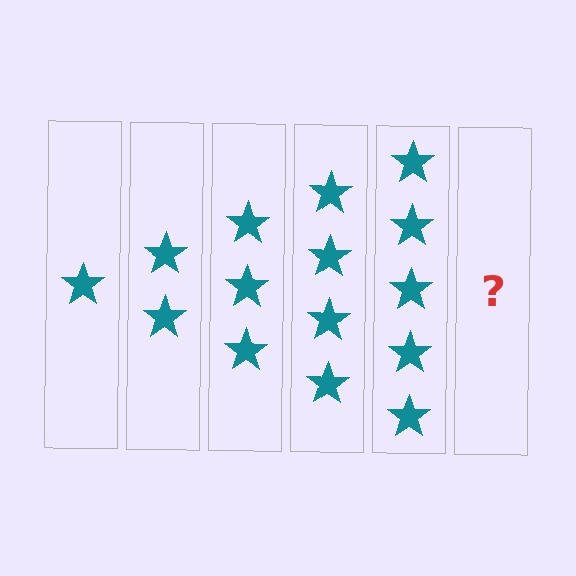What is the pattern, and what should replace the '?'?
The pattern is that each step adds one more star. The '?' should be 6 stars.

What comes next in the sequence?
The next element should be 6 stars.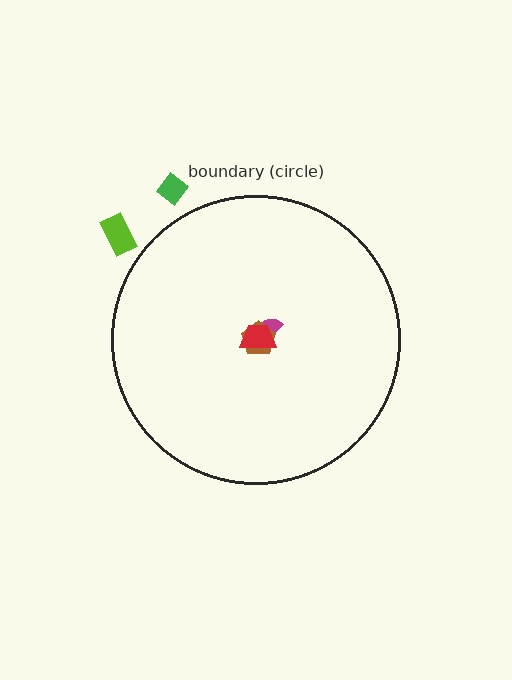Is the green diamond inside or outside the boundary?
Outside.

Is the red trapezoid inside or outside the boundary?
Inside.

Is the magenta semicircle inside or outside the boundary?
Inside.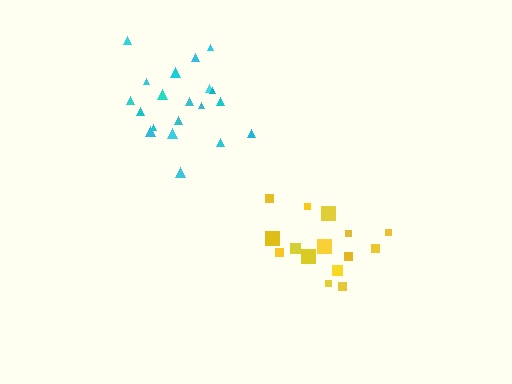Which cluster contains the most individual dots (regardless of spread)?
Cyan (20).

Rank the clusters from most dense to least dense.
cyan, yellow.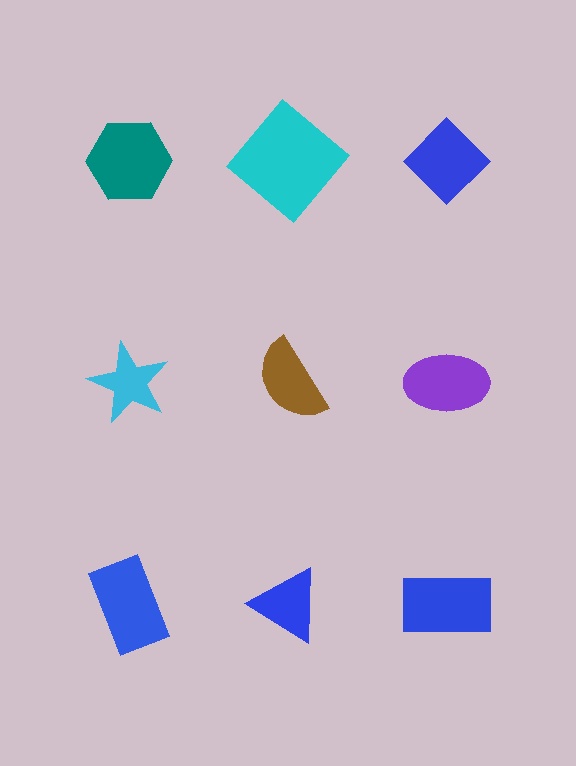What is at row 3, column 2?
A blue triangle.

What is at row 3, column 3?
A blue rectangle.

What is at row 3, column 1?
A blue rectangle.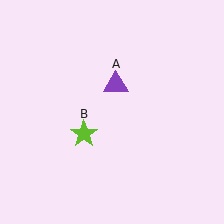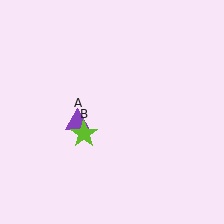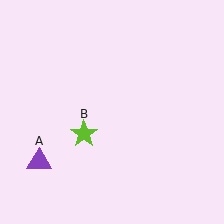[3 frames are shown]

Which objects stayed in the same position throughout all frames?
Lime star (object B) remained stationary.